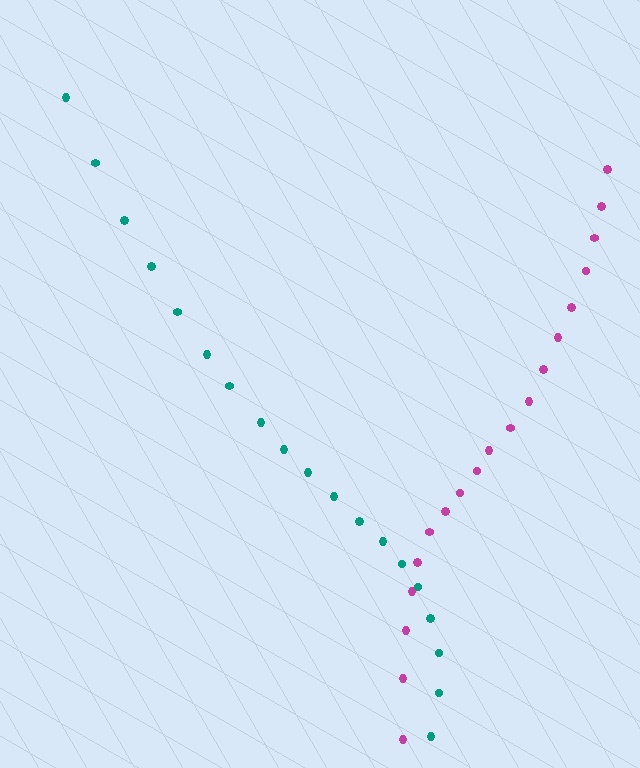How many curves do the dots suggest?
There are 2 distinct paths.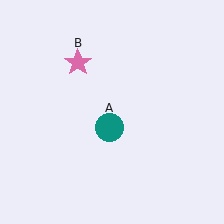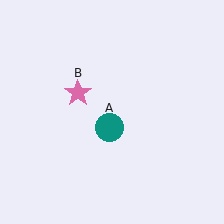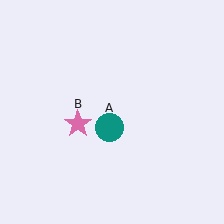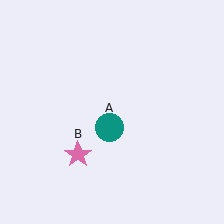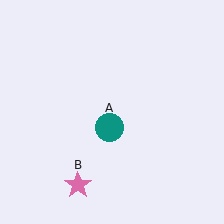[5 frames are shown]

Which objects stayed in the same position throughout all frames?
Teal circle (object A) remained stationary.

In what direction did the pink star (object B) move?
The pink star (object B) moved down.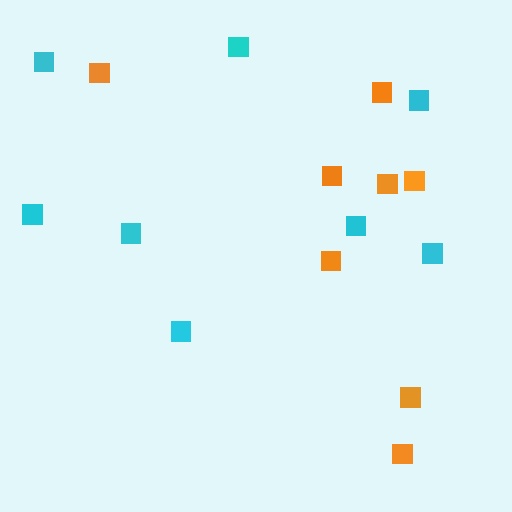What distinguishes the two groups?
There are 2 groups: one group of orange squares (8) and one group of cyan squares (8).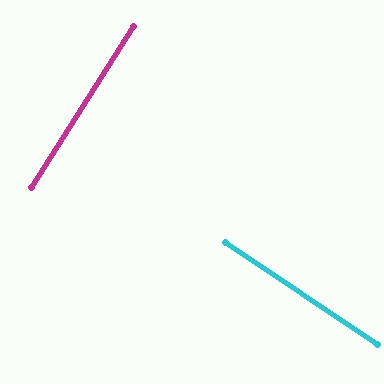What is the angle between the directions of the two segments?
Approximately 88 degrees.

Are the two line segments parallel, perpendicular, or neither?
Perpendicular — they meet at approximately 88°.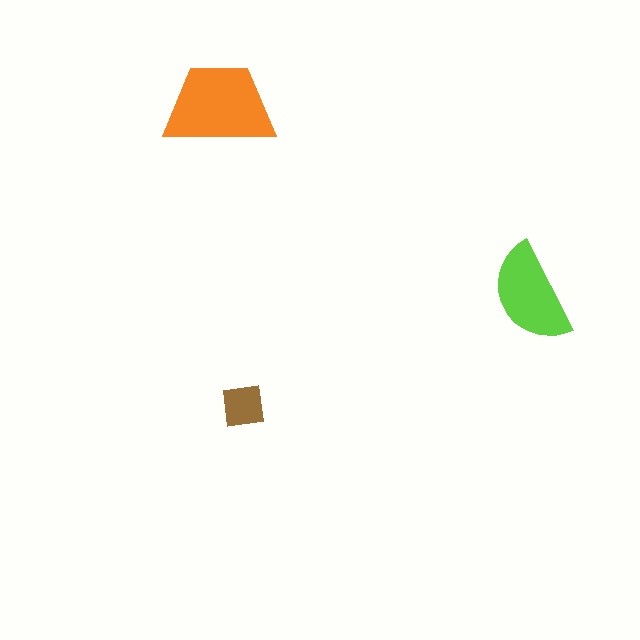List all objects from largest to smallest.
The orange trapezoid, the lime semicircle, the brown square.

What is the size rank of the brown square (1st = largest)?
3rd.